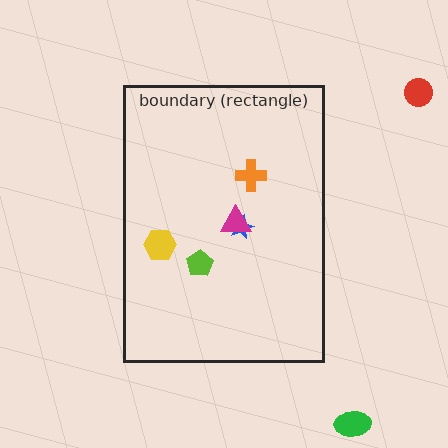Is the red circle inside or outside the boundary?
Outside.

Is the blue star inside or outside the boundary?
Inside.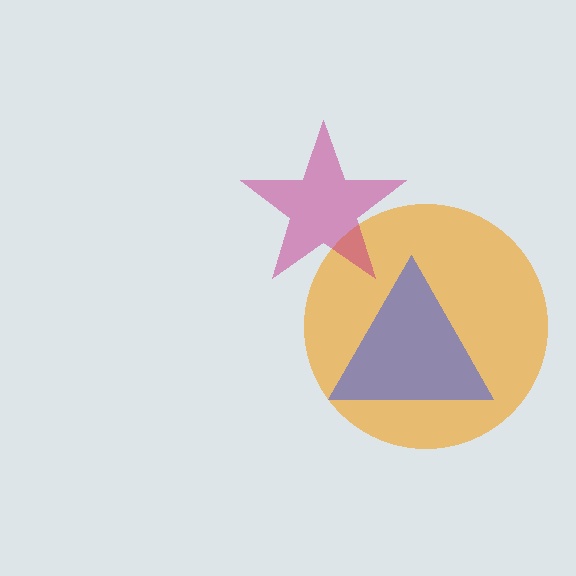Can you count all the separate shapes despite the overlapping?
Yes, there are 3 separate shapes.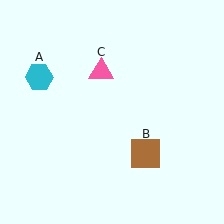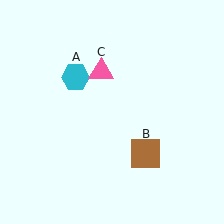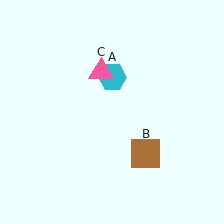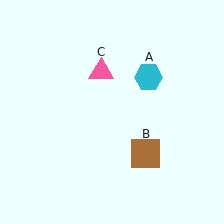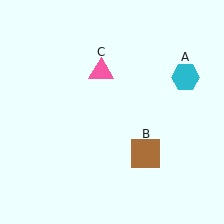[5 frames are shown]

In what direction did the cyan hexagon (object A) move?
The cyan hexagon (object A) moved right.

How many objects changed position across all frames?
1 object changed position: cyan hexagon (object A).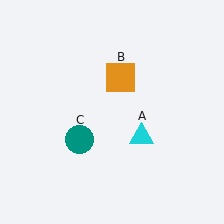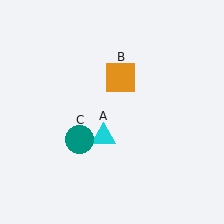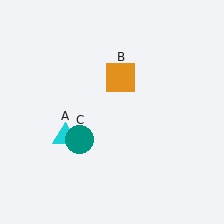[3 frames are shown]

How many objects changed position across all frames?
1 object changed position: cyan triangle (object A).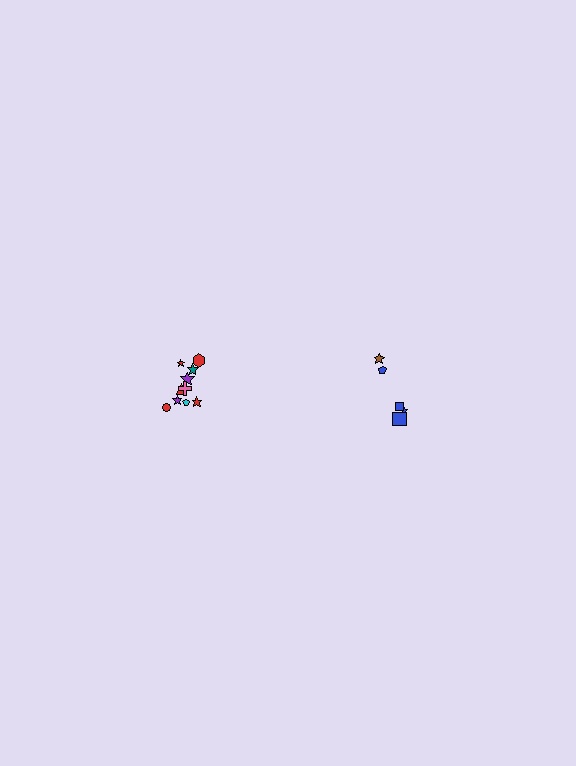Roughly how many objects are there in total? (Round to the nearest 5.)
Roughly 15 objects in total.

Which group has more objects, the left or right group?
The left group.